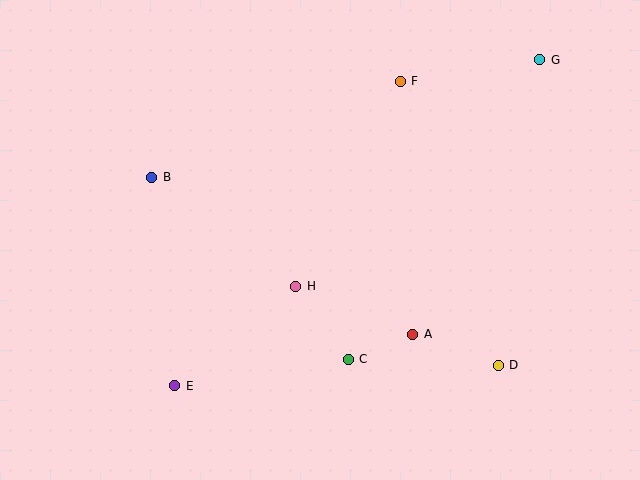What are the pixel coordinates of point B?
Point B is at (152, 177).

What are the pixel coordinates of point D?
Point D is at (498, 365).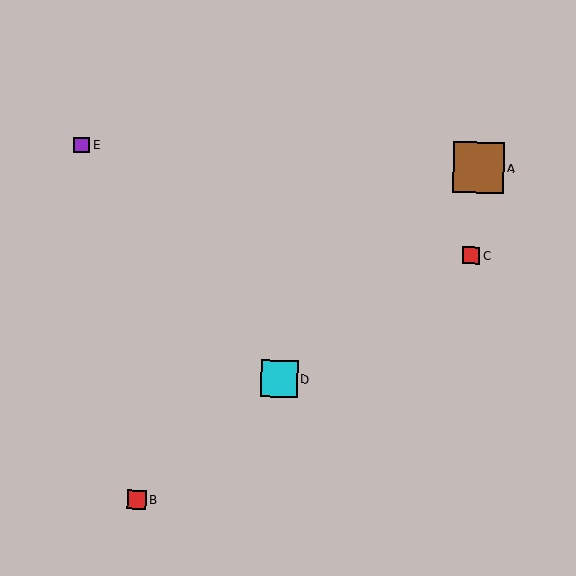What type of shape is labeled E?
Shape E is a purple square.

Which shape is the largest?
The brown square (labeled A) is the largest.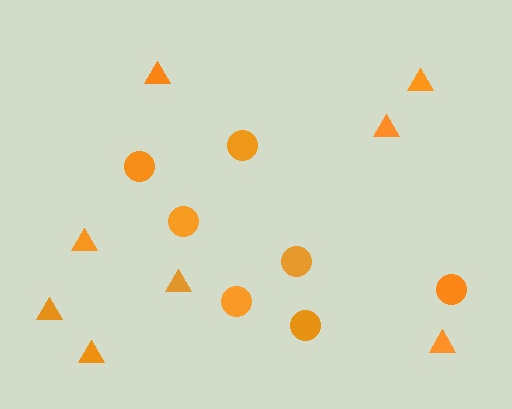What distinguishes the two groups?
There are 2 groups: one group of triangles (8) and one group of circles (7).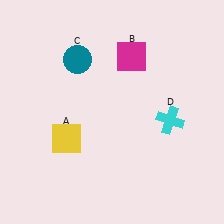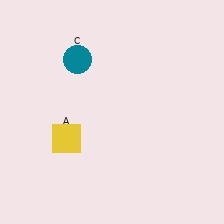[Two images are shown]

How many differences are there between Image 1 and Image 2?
There are 2 differences between the two images.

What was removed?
The magenta square (B), the cyan cross (D) were removed in Image 2.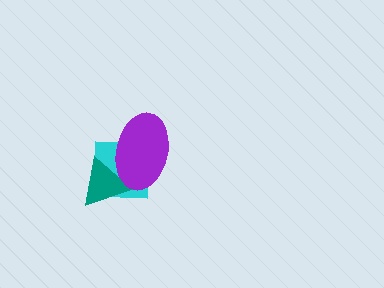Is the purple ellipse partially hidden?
No, no other shape covers it.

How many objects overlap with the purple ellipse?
2 objects overlap with the purple ellipse.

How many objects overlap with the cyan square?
2 objects overlap with the cyan square.